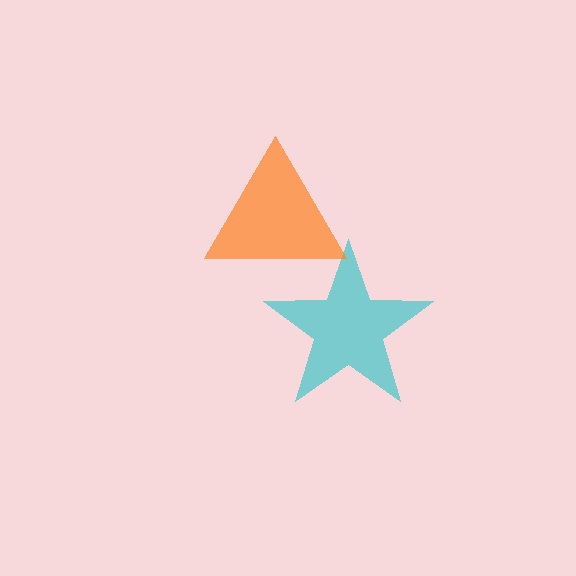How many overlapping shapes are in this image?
There are 2 overlapping shapes in the image.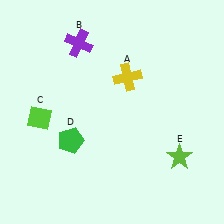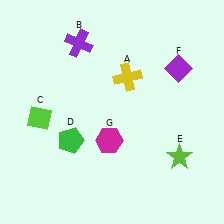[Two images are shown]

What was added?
A purple diamond (F), a magenta hexagon (G) were added in Image 2.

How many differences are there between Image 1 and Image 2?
There are 2 differences between the two images.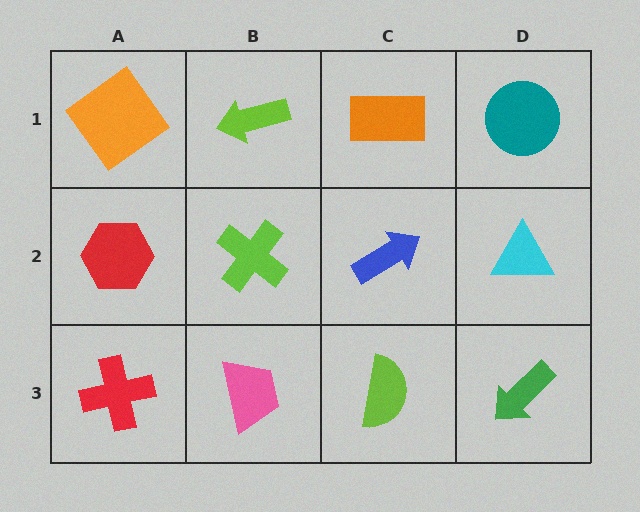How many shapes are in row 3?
4 shapes.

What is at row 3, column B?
A pink trapezoid.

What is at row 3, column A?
A red cross.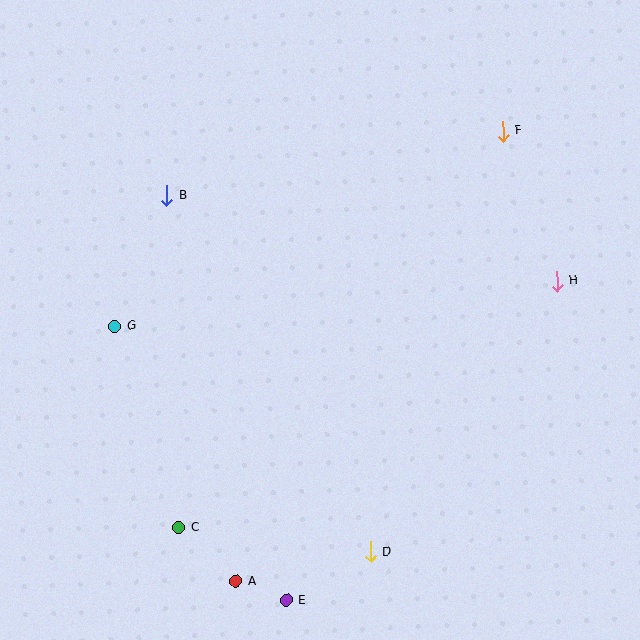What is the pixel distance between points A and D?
The distance between A and D is 138 pixels.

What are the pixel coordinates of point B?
Point B is at (167, 196).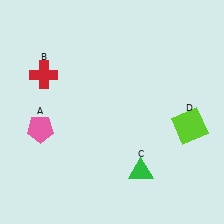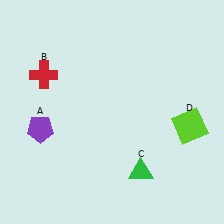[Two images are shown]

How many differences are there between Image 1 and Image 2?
There is 1 difference between the two images.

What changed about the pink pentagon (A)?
In Image 1, A is pink. In Image 2, it changed to purple.